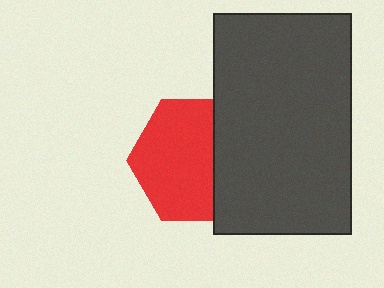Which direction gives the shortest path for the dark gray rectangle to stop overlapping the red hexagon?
Moving right gives the shortest separation.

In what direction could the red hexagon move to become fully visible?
The red hexagon could move left. That would shift it out from behind the dark gray rectangle entirely.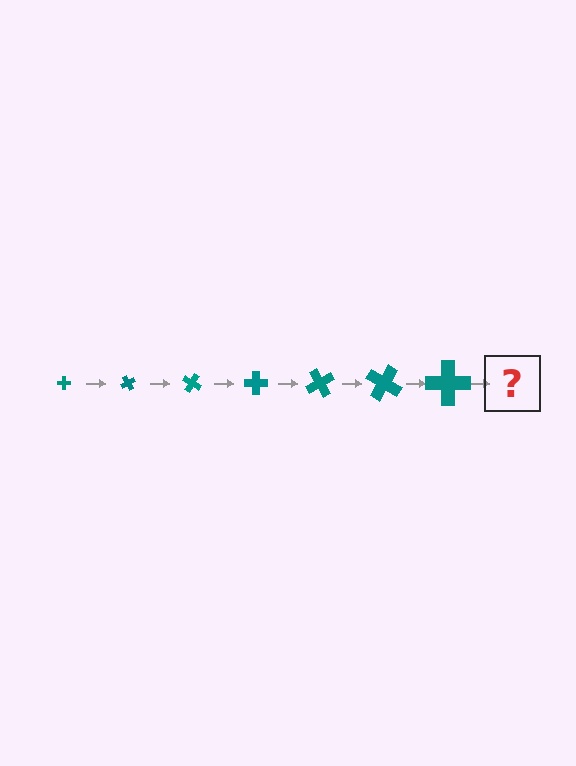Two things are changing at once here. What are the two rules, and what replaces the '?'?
The two rules are that the cross grows larger each step and it rotates 60 degrees each step. The '?' should be a cross, larger than the previous one and rotated 420 degrees from the start.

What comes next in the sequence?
The next element should be a cross, larger than the previous one and rotated 420 degrees from the start.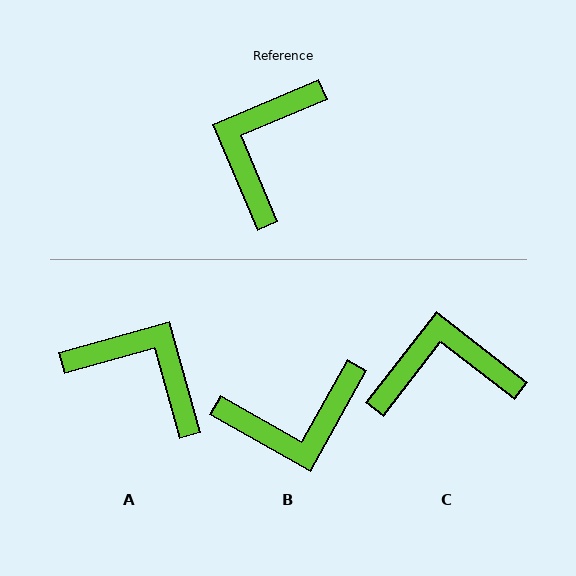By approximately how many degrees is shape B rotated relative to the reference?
Approximately 128 degrees counter-clockwise.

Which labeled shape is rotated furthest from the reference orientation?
B, about 128 degrees away.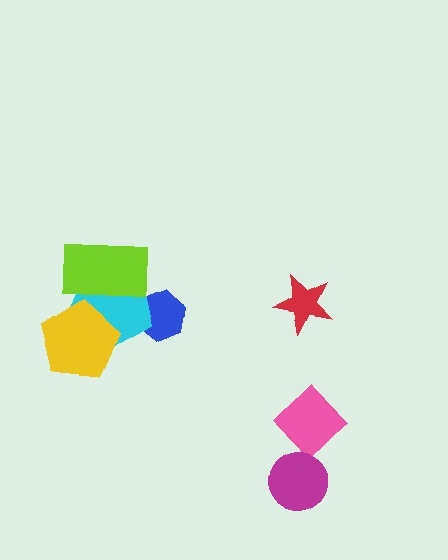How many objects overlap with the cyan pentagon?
3 objects overlap with the cyan pentagon.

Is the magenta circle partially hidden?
No, no other shape covers it.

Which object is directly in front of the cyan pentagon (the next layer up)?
The lime rectangle is directly in front of the cyan pentagon.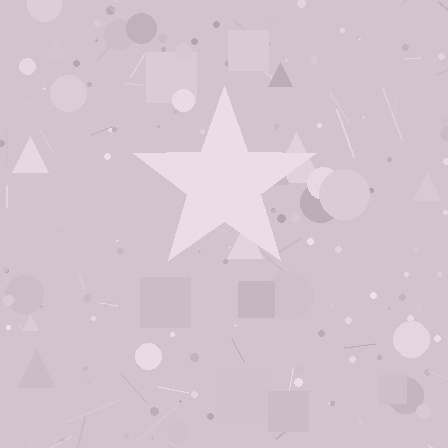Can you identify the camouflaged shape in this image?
The camouflaged shape is a star.